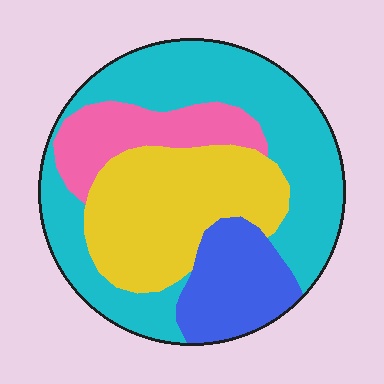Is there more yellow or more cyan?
Cyan.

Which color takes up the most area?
Cyan, at roughly 45%.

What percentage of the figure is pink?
Pink takes up about one eighth (1/8) of the figure.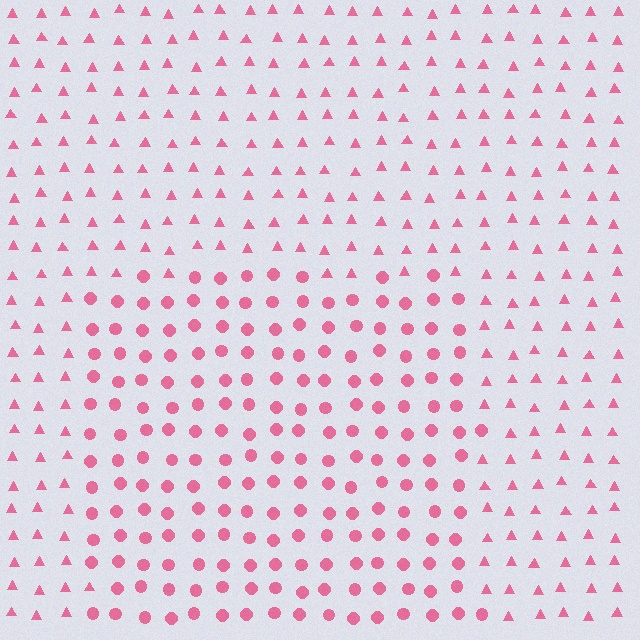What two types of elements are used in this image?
The image uses circles inside the rectangle region and triangles outside it.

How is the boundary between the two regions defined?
The boundary is defined by a change in element shape: circles inside vs. triangles outside. All elements share the same color and spacing.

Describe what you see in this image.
The image is filled with small pink elements arranged in a uniform grid. A rectangle-shaped region contains circles, while the surrounding area contains triangles. The boundary is defined purely by the change in element shape.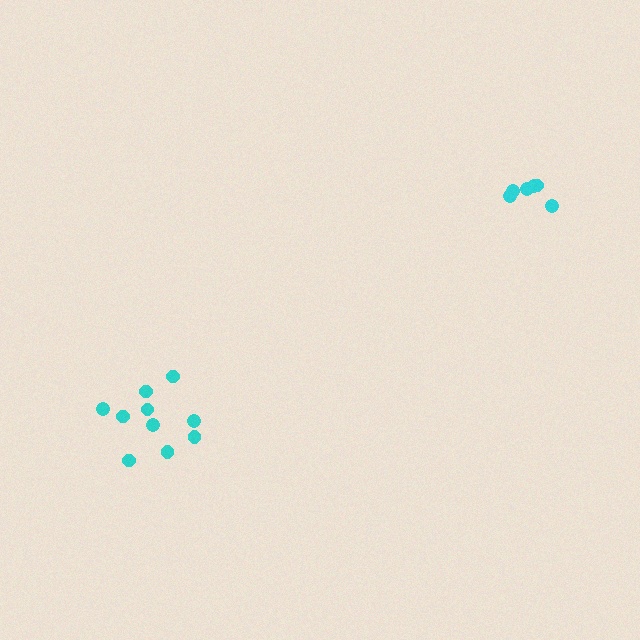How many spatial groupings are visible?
There are 2 spatial groupings.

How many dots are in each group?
Group 1: 10 dots, Group 2: 6 dots (16 total).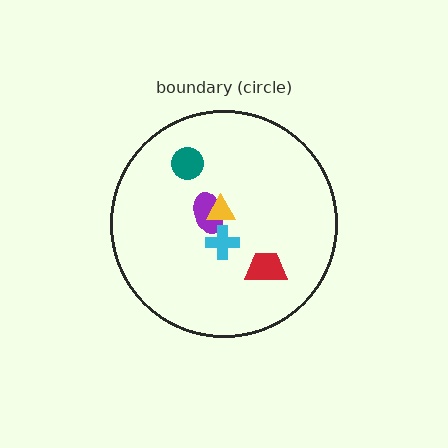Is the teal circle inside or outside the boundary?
Inside.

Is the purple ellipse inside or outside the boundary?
Inside.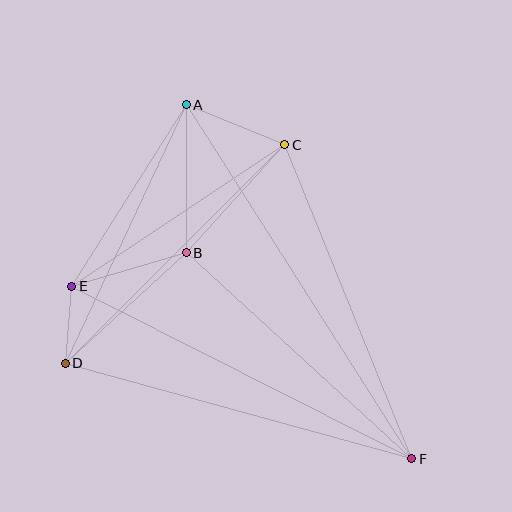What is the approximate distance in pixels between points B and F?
The distance between B and F is approximately 305 pixels.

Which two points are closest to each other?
Points D and E are closest to each other.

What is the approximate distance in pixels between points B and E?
The distance between B and E is approximately 119 pixels.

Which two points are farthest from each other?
Points A and F are farthest from each other.